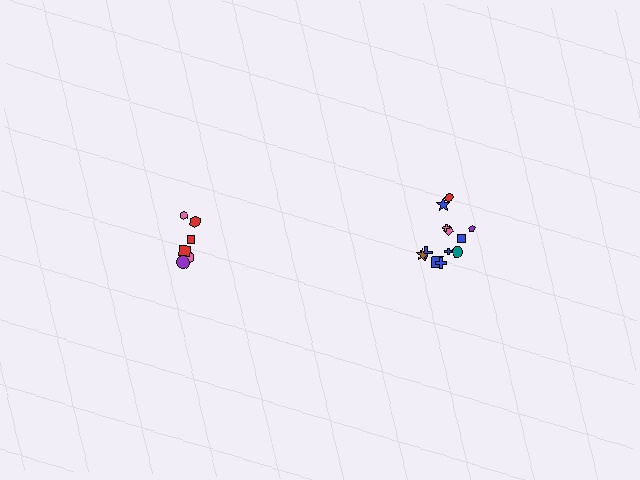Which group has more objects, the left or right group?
The right group.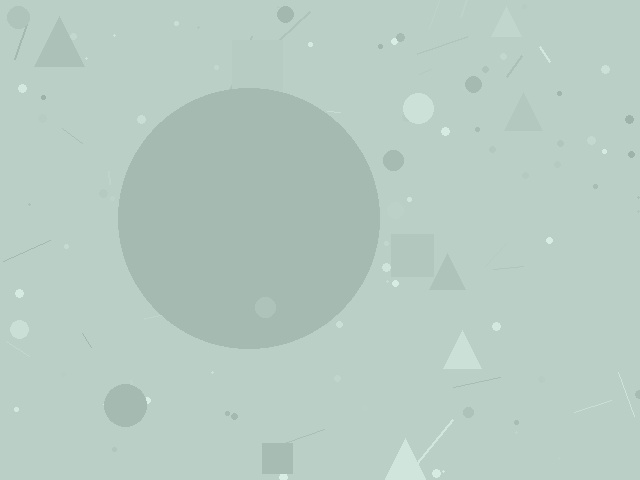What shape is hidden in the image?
A circle is hidden in the image.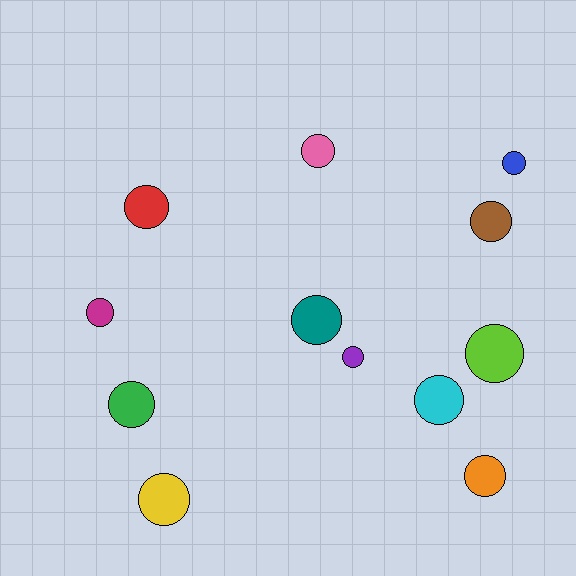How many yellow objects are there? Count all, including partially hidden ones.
There is 1 yellow object.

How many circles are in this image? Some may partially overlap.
There are 12 circles.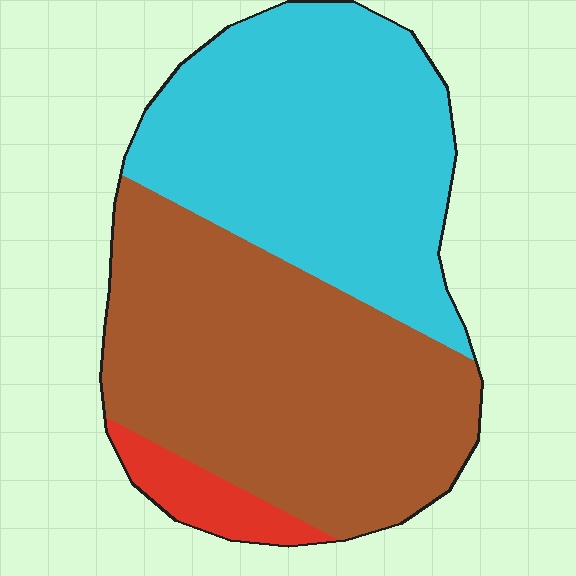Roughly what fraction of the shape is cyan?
Cyan takes up about two fifths (2/5) of the shape.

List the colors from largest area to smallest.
From largest to smallest: brown, cyan, red.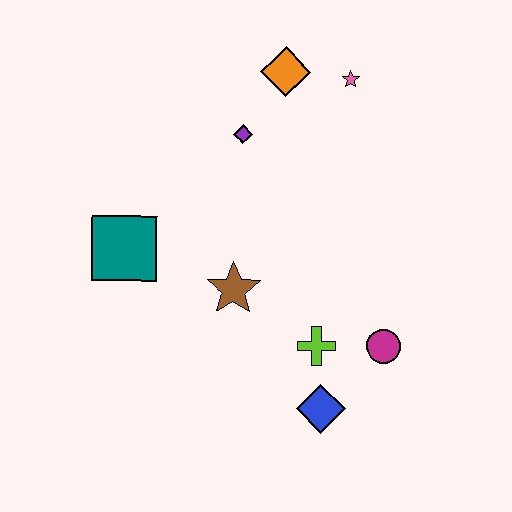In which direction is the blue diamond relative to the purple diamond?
The blue diamond is below the purple diamond.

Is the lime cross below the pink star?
Yes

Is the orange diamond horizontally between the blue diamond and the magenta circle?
No